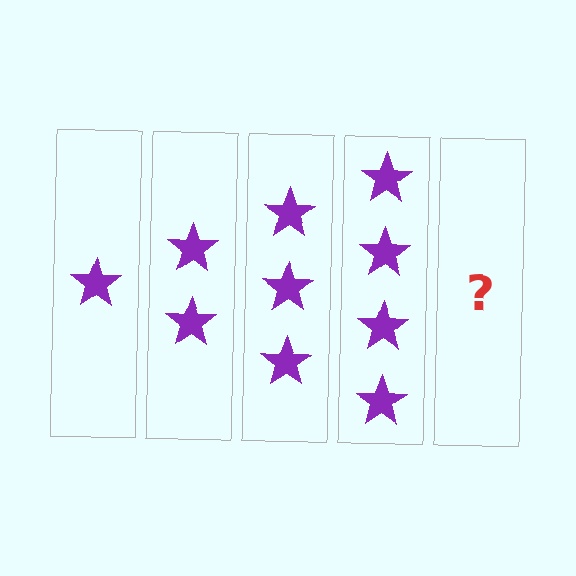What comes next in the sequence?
The next element should be 5 stars.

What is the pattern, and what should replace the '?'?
The pattern is that each step adds one more star. The '?' should be 5 stars.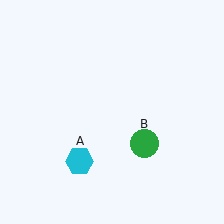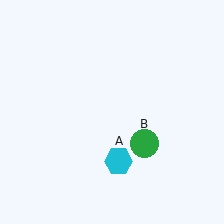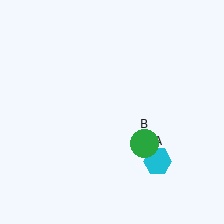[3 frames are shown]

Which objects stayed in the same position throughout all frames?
Green circle (object B) remained stationary.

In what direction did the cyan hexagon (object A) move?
The cyan hexagon (object A) moved right.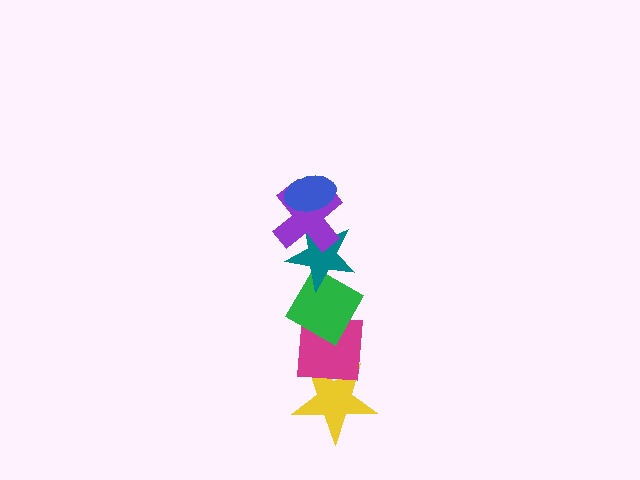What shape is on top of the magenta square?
The green diamond is on top of the magenta square.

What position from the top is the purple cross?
The purple cross is 2nd from the top.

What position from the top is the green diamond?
The green diamond is 4th from the top.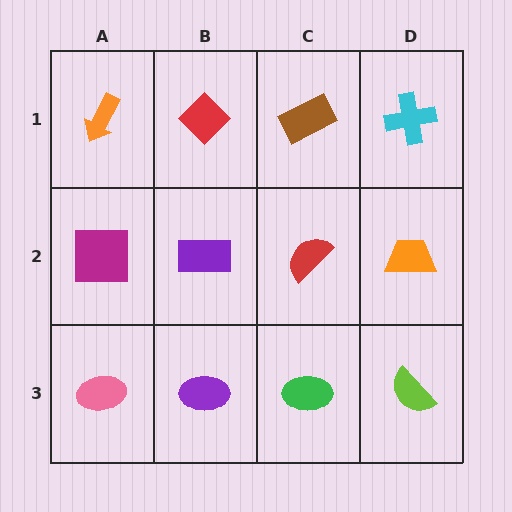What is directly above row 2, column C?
A brown rectangle.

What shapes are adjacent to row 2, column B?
A red diamond (row 1, column B), a purple ellipse (row 3, column B), a magenta square (row 2, column A), a red semicircle (row 2, column C).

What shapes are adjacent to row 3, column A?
A magenta square (row 2, column A), a purple ellipse (row 3, column B).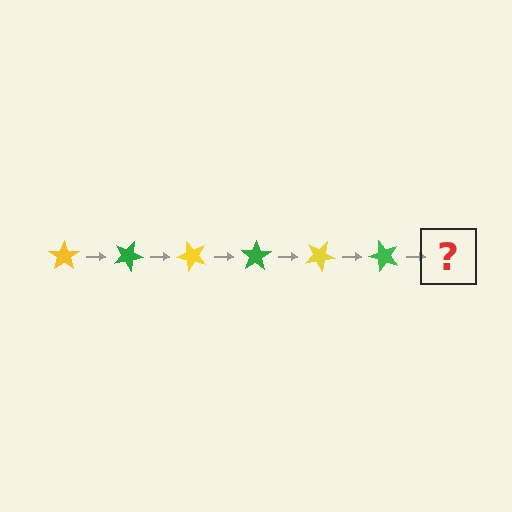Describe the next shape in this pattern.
It should be a yellow star, rotated 150 degrees from the start.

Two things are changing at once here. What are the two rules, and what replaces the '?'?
The two rules are that it rotates 25 degrees each step and the color cycles through yellow and green. The '?' should be a yellow star, rotated 150 degrees from the start.